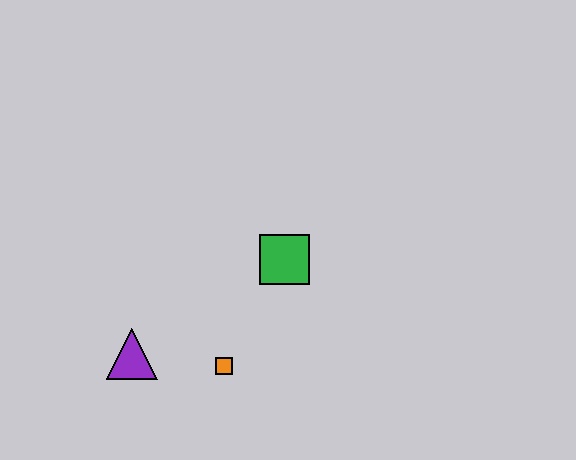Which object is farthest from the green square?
The purple triangle is farthest from the green square.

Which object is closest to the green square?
The orange square is closest to the green square.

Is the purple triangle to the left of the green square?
Yes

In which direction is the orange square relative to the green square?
The orange square is below the green square.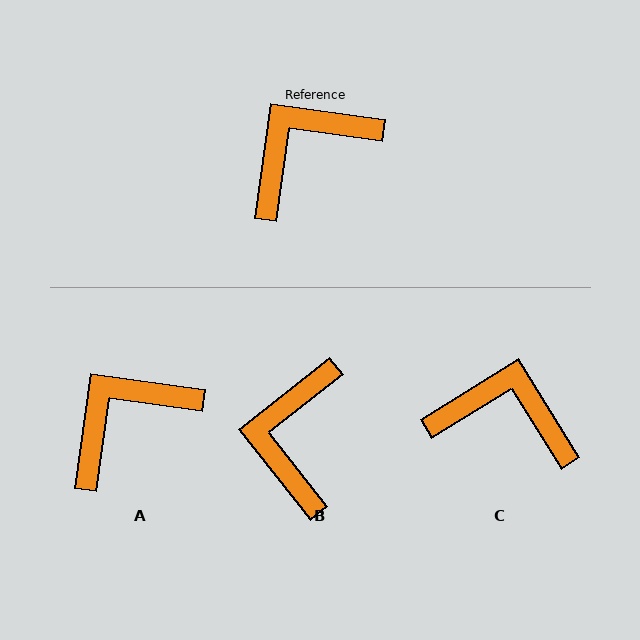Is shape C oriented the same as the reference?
No, it is off by about 50 degrees.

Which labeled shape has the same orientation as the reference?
A.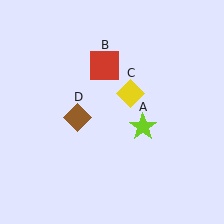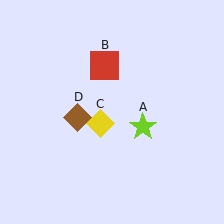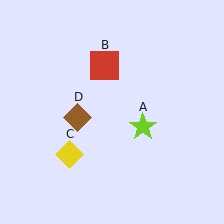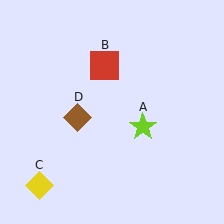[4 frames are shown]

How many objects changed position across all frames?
1 object changed position: yellow diamond (object C).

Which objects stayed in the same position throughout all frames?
Lime star (object A) and red square (object B) and brown diamond (object D) remained stationary.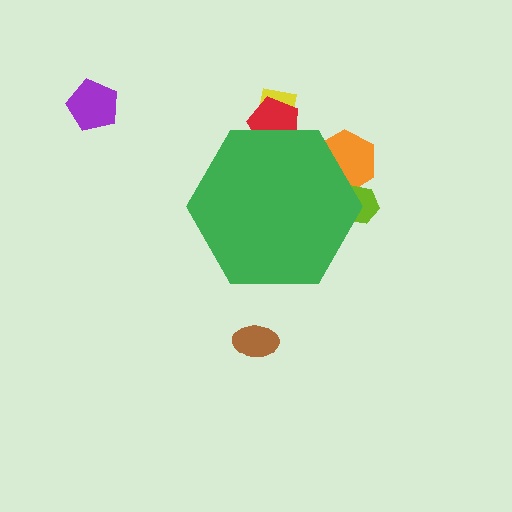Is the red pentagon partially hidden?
Yes, the red pentagon is partially hidden behind the green hexagon.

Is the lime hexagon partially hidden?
Yes, the lime hexagon is partially hidden behind the green hexagon.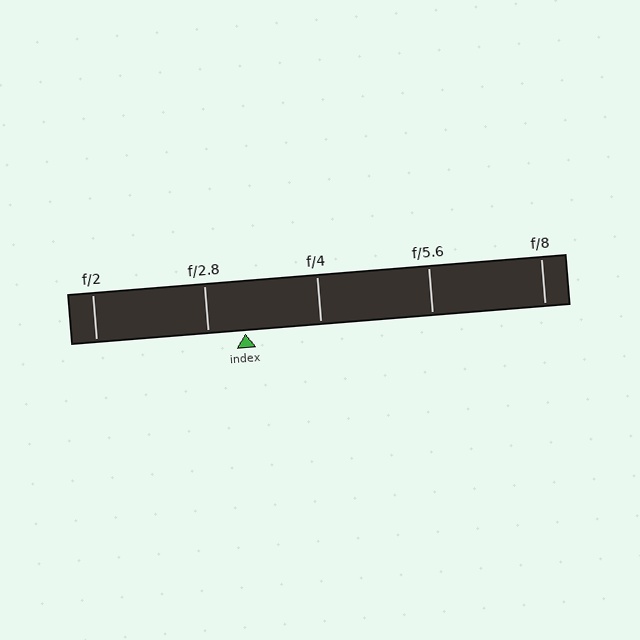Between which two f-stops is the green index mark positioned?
The index mark is between f/2.8 and f/4.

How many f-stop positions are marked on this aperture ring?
There are 5 f-stop positions marked.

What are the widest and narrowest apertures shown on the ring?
The widest aperture shown is f/2 and the narrowest is f/8.